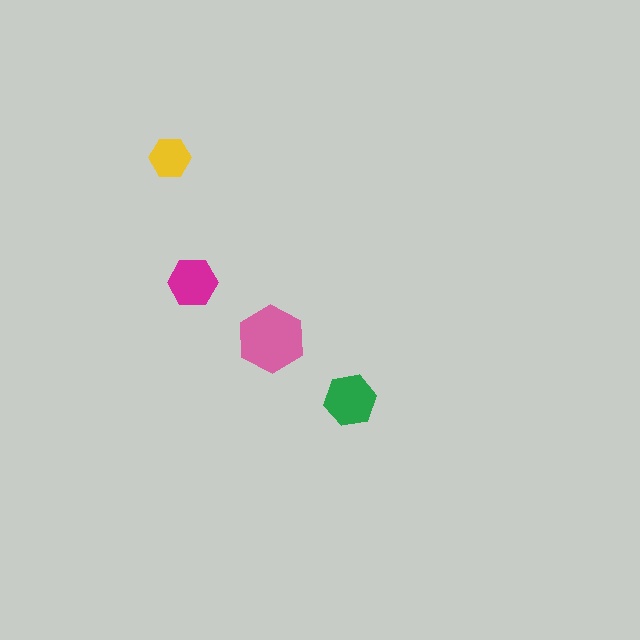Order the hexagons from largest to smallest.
the pink one, the green one, the magenta one, the yellow one.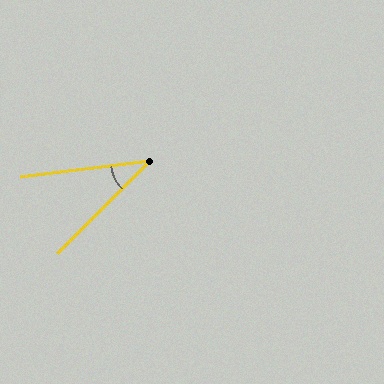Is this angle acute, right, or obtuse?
It is acute.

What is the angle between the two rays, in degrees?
Approximately 38 degrees.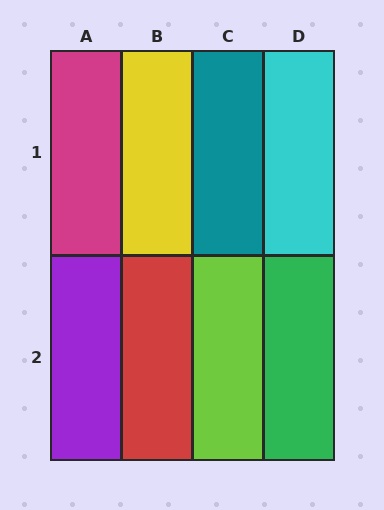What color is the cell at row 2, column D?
Green.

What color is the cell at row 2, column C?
Lime.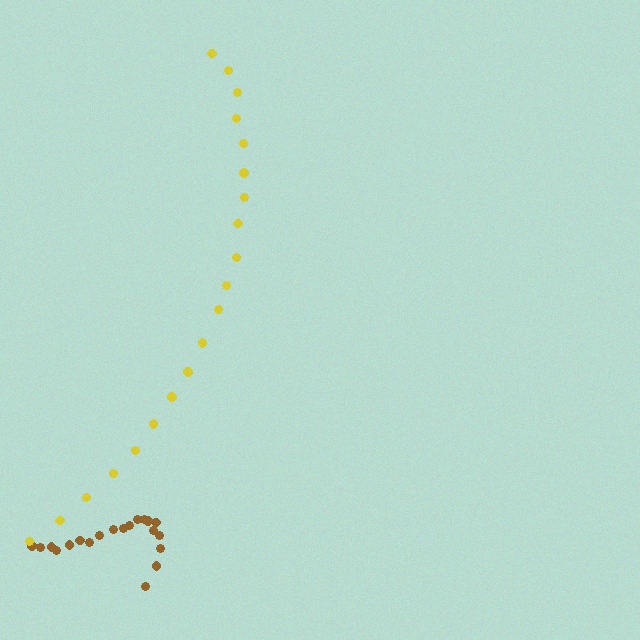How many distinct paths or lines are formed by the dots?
There are 2 distinct paths.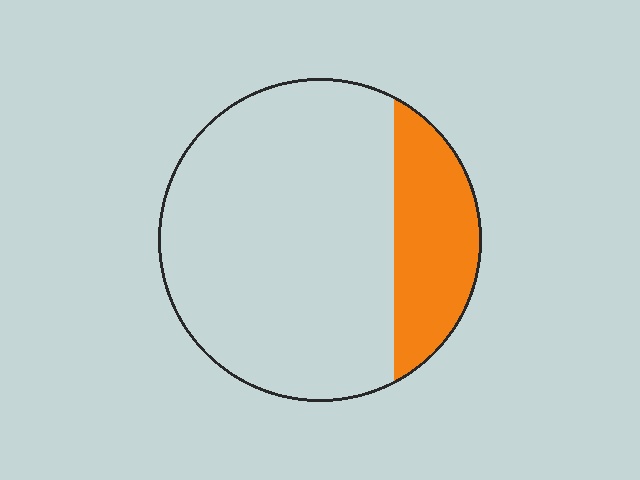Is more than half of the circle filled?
No.